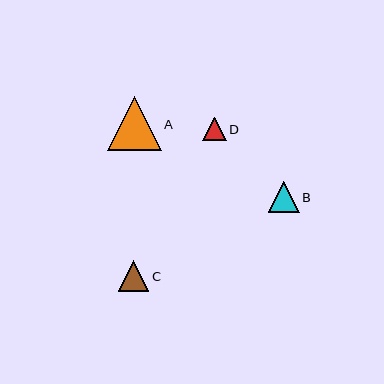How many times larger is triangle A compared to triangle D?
Triangle A is approximately 2.3 times the size of triangle D.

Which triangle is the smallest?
Triangle D is the smallest with a size of approximately 23 pixels.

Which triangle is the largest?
Triangle A is the largest with a size of approximately 54 pixels.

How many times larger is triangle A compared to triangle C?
Triangle A is approximately 1.8 times the size of triangle C.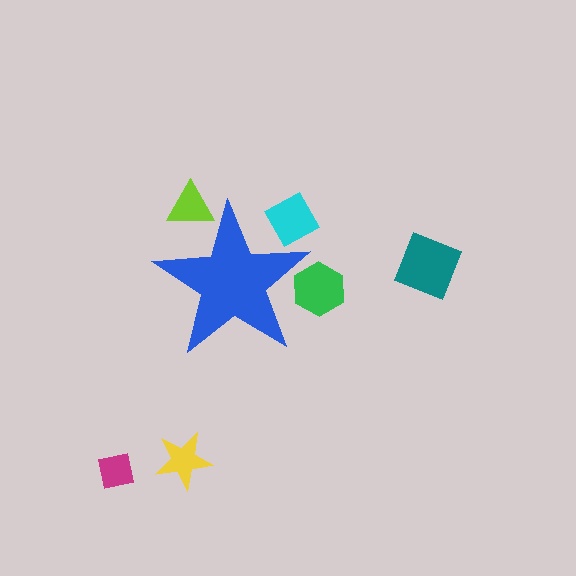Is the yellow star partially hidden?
No, the yellow star is fully visible.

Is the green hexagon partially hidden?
Yes, the green hexagon is partially hidden behind the blue star.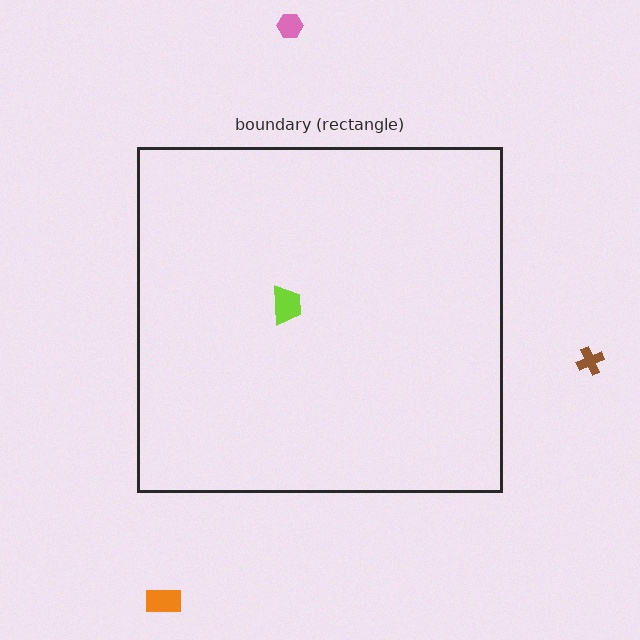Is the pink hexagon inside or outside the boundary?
Outside.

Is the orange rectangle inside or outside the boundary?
Outside.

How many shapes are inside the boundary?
1 inside, 3 outside.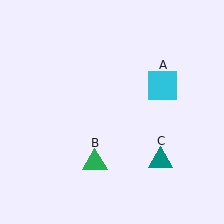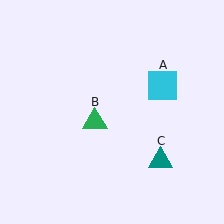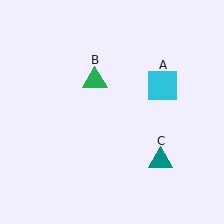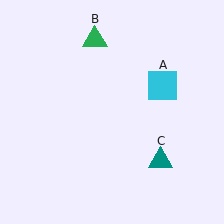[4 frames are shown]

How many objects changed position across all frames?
1 object changed position: green triangle (object B).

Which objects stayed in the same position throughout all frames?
Cyan square (object A) and teal triangle (object C) remained stationary.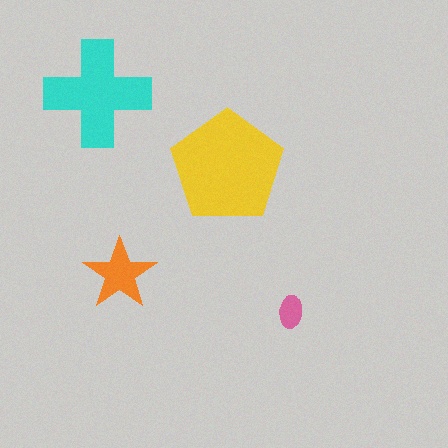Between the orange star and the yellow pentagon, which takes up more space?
The yellow pentagon.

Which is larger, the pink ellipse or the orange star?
The orange star.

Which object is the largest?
The yellow pentagon.